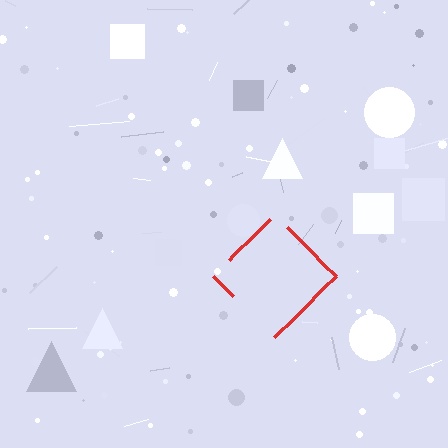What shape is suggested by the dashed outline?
The dashed outline suggests a diamond.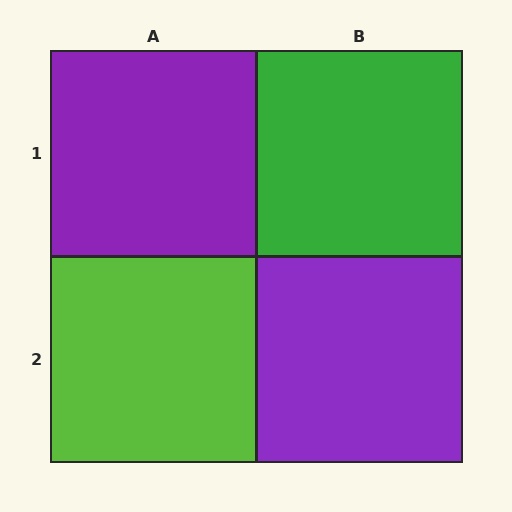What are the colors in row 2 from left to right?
Lime, purple.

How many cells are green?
1 cell is green.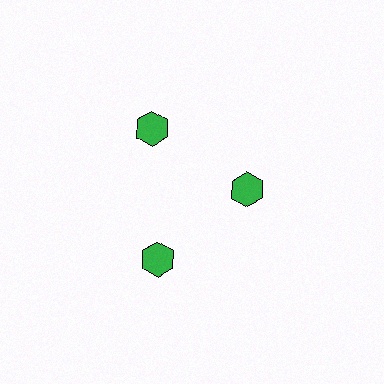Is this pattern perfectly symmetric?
No. The 3 green hexagons are arranged in a ring, but one element near the 3 o'clock position is pulled inward toward the center, breaking the 3-fold rotational symmetry.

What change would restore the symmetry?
The symmetry would be restored by moving it outward, back onto the ring so that all 3 hexagons sit at equal angles and equal distance from the center.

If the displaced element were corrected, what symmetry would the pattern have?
It would have 3-fold rotational symmetry — the pattern would map onto itself every 120 degrees.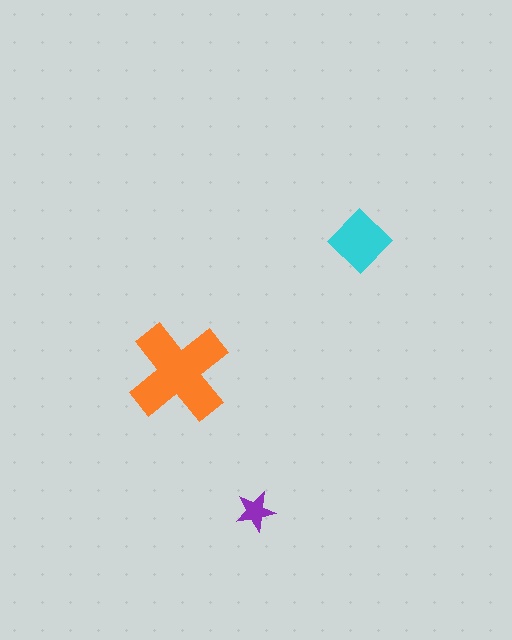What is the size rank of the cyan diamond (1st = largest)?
2nd.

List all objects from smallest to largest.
The purple star, the cyan diamond, the orange cross.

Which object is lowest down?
The purple star is bottommost.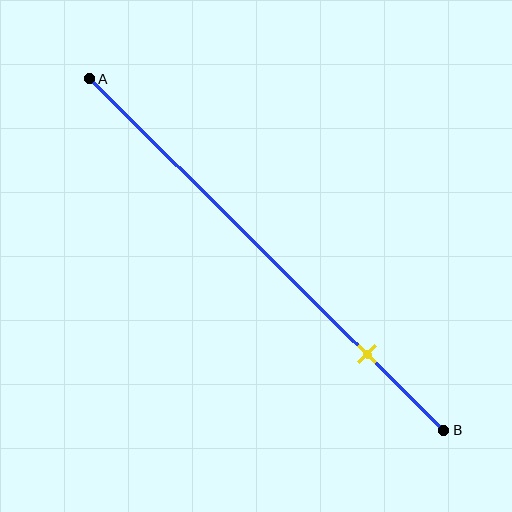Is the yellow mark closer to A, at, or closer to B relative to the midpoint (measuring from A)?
The yellow mark is closer to point B than the midpoint of segment AB.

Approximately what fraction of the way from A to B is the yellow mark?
The yellow mark is approximately 80% of the way from A to B.